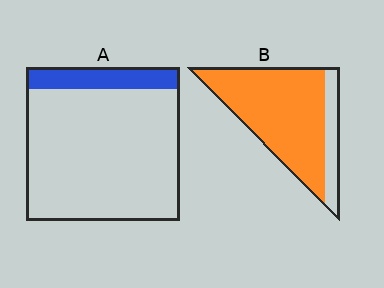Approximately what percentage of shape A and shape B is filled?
A is approximately 15% and B is approximately 80%.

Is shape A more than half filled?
No.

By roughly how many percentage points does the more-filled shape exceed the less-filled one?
By roughly 65 percentage points (B over A).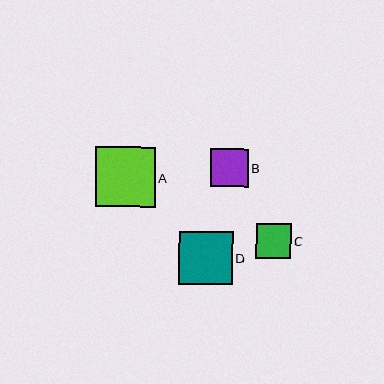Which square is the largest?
Square A is the largest with a size of approximately 60 pixels.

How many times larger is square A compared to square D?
Square A is approximately 1.1 times the size of square D.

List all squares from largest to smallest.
From largest to smallest: A, D, B, C.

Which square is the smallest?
Square C is the smallest with a size of approximately 35 pixels.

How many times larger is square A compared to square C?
Square A is approximately 1.7 times the size of square C.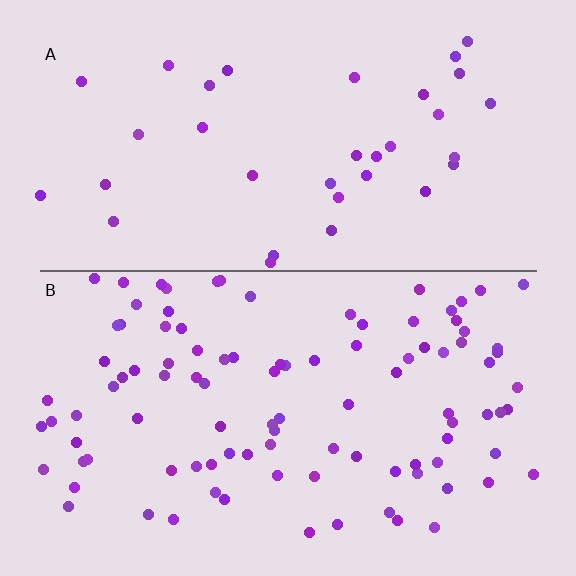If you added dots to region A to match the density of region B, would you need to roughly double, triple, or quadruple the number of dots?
Approximately triple.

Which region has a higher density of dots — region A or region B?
B (the bottom).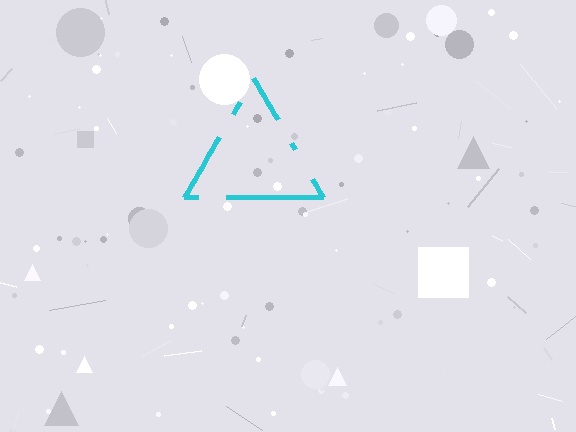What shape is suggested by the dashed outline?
The dashed outline suggests a triangle.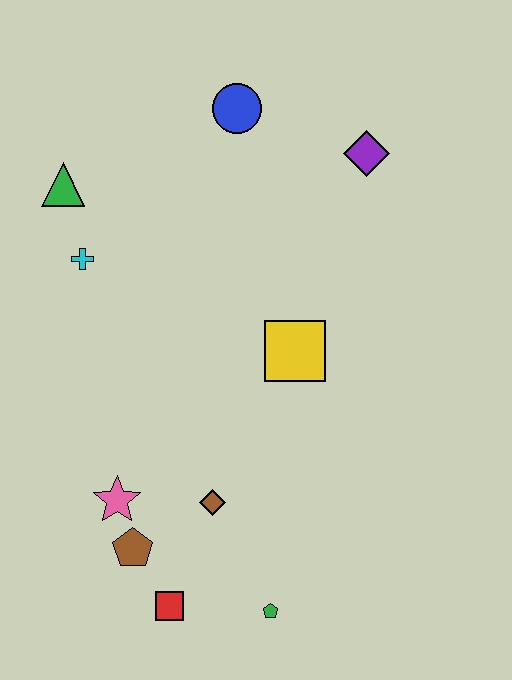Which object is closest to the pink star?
The brown pentagon is closest to the pink star.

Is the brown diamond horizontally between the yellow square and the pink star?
Yes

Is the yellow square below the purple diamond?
Yes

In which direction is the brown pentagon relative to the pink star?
The brown pentagon is below the pink star.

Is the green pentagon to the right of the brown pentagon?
Yes